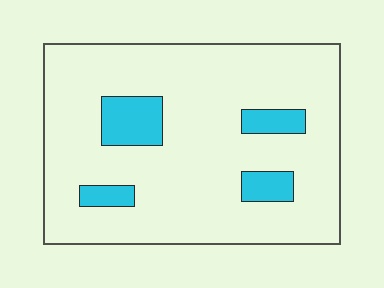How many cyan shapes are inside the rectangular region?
4.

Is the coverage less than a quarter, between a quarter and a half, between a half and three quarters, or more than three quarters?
Less than a quarter.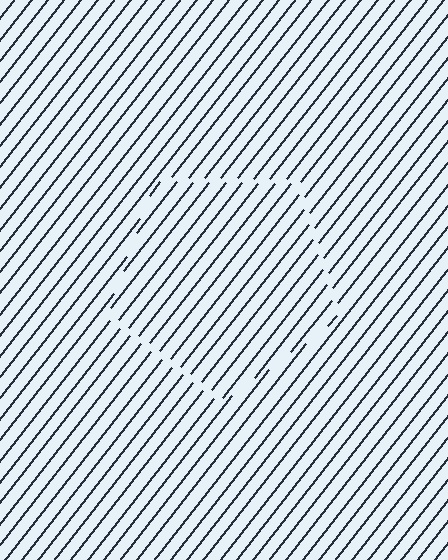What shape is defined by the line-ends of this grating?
An illusory pentagon. The interior of the shape contains the same grating, shifted by half a period — the contour is defined by the phase discontinuity where line-ends from the inner and outer gratings abut.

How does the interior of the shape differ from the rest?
The interior of the shape contains the same grating, shifted by half a period — the contour is defined by the phase discontinuity where line-ends from the inner and outer gratings abut.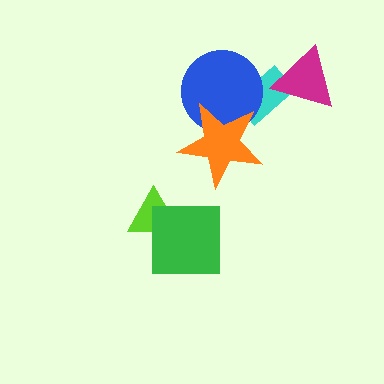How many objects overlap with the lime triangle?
1 object overlaps with the lime triangle.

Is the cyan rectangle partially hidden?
Yes, it is partially covered by another shape.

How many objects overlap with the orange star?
2 objects overlap with the orange star.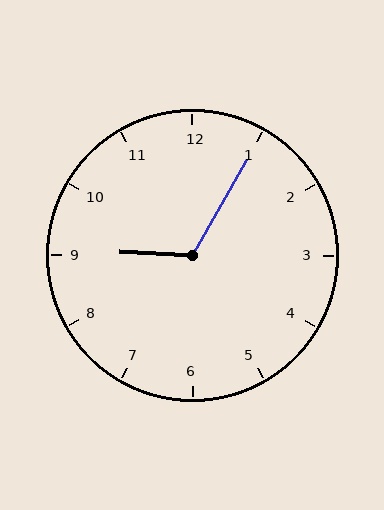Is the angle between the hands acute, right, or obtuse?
It is obtuse.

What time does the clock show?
9:05.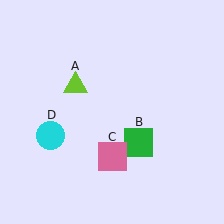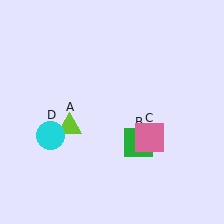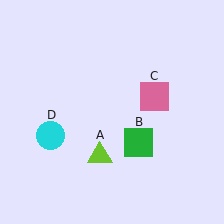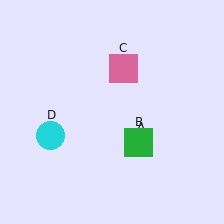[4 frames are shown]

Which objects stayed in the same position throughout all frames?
Green square (object B) and cyan circle (object D) remained stationary.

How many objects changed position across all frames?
2 objects changed position: lime triangle (object A), pink square (object C).